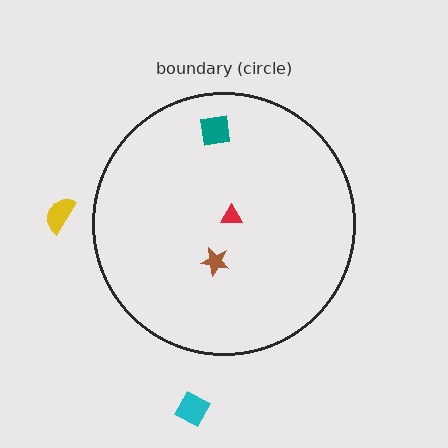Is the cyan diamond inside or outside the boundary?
Outside.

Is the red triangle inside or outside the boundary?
Inside.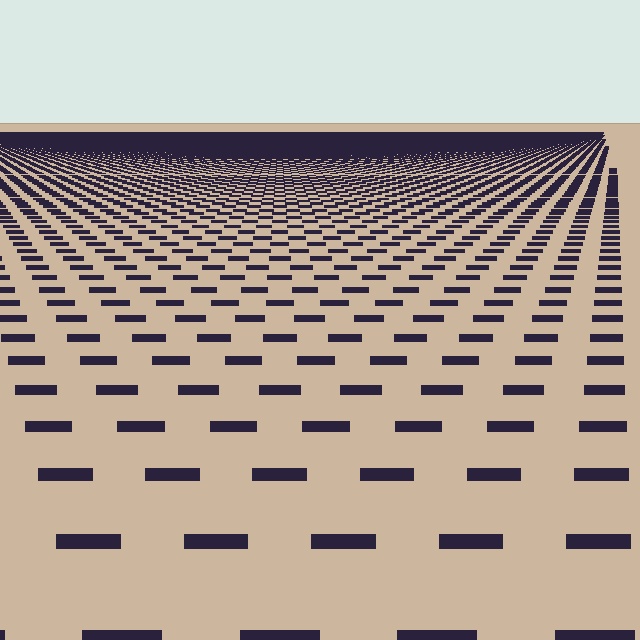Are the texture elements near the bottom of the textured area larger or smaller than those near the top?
Larger. Near the bottom, elements are closer to the viewer and appear at a bigger on-screen size.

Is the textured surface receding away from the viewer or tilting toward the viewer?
The surface is receding away from the viewer. Texture elements get smaller and denser toward the top.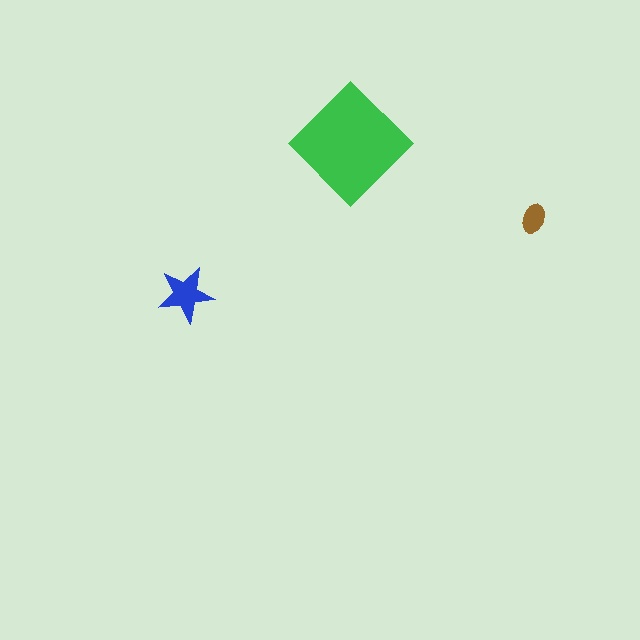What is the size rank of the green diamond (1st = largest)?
1st.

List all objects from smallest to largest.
The brown ellipse, the blue star, the green diamond.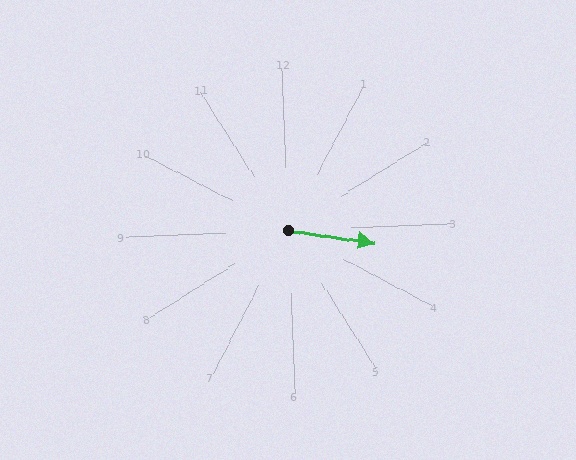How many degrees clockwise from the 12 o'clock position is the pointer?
Approximately 101 degrees.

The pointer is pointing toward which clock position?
Roughly 3 o'clock.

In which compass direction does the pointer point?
East.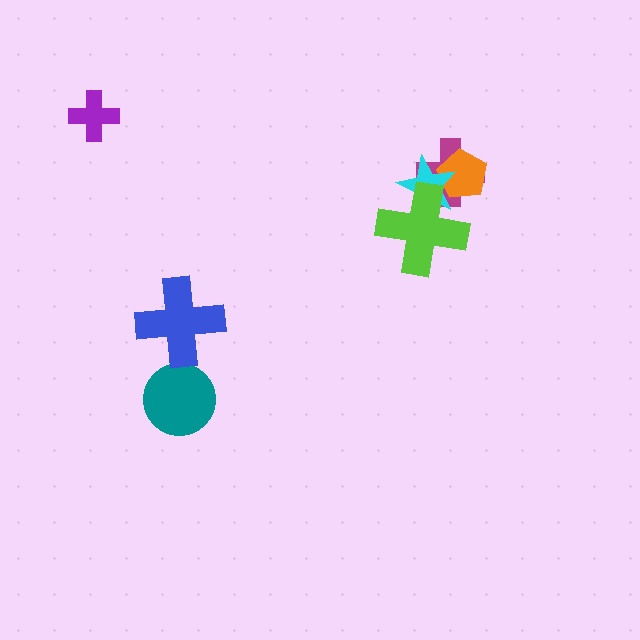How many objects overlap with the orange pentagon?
2 objects overlap with the orange pentagon.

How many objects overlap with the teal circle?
0 objects overlap with the teal circle.